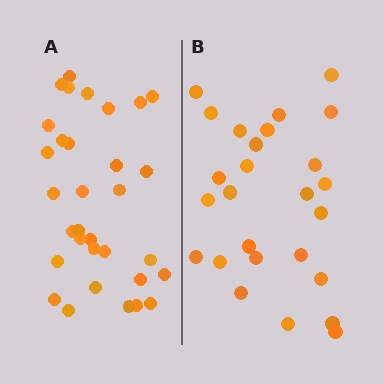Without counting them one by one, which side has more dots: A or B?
Region A (the left region) has more dots.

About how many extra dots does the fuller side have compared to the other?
Region A has about 6 more dots than region B.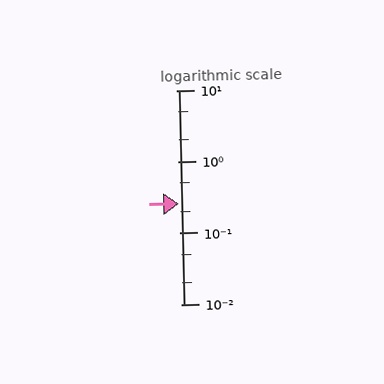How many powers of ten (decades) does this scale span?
The scale spans 3 decades, from 0.01 to 10.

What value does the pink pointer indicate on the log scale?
The pointer indicates approximately 0.26.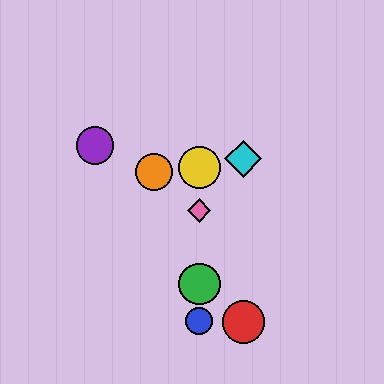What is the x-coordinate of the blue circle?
The blue circle is at x≈199.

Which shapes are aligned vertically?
The blue circle, the green circle, the yellow circle, the pink diamond are aligned vertically.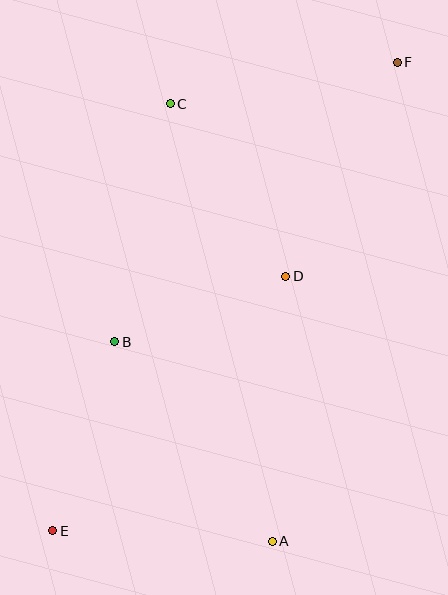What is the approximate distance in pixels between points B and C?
The distance between B and C is approximately 244 pixels.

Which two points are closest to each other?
Points B and D are closest to each other.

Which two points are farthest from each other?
Points E and F are farthest from each other.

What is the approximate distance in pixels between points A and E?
The distance between A and E is approximately 220 pixels.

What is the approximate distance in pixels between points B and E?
The distance between B and E is approximately 199 pixels.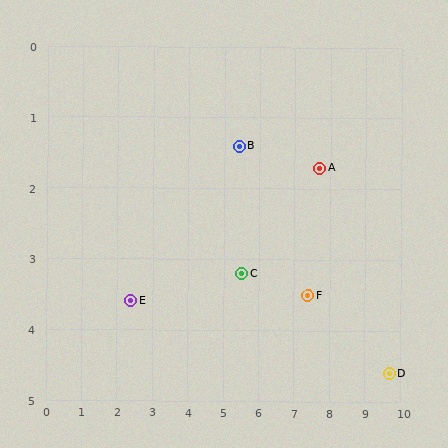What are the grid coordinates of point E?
Point E is at approximately (2.4, 3.6).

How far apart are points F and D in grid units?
Points F and D are about 2.5 grid units apart.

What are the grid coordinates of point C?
Point C is at approximately (5.5, 3.2).